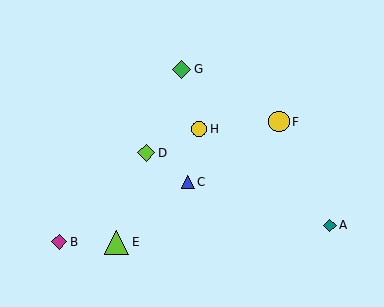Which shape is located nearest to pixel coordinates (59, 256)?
The magenta diamond (labeled B) at (59, 242) is nearest to that location.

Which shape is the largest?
The lime triangle (labeled E) is the largest.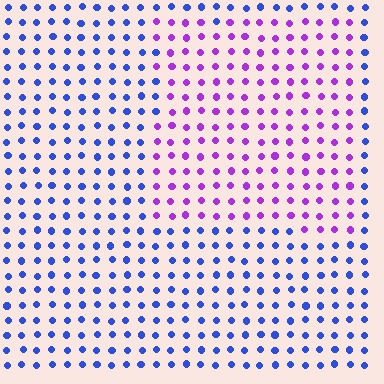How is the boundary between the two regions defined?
The boundary is defined purely by a slight shift in hue (about 54 degrees). Spacing, size, and orientation are identical on both sides.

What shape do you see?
I see a rectangle.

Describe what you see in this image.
The image is filled with small blue elements in a uniform arrangement. A rectangle-shaped region is visible where the elements are tinted to a slightly different hue, forming a subtle color boundary.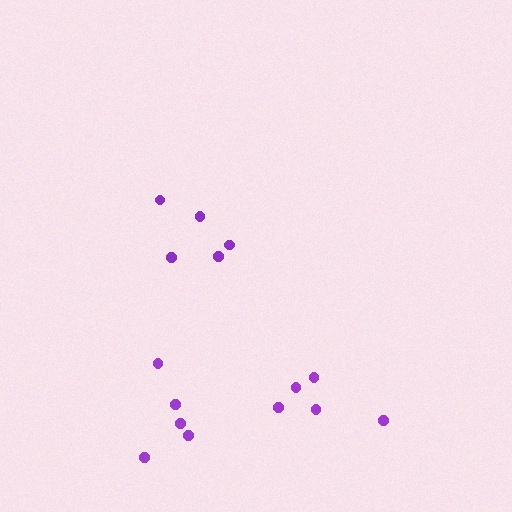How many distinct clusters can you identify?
There are 3 distinct clusters.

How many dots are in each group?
Group 1: 5 dots, Group 2: 5 dots, Group 3: 5 dots (15 total).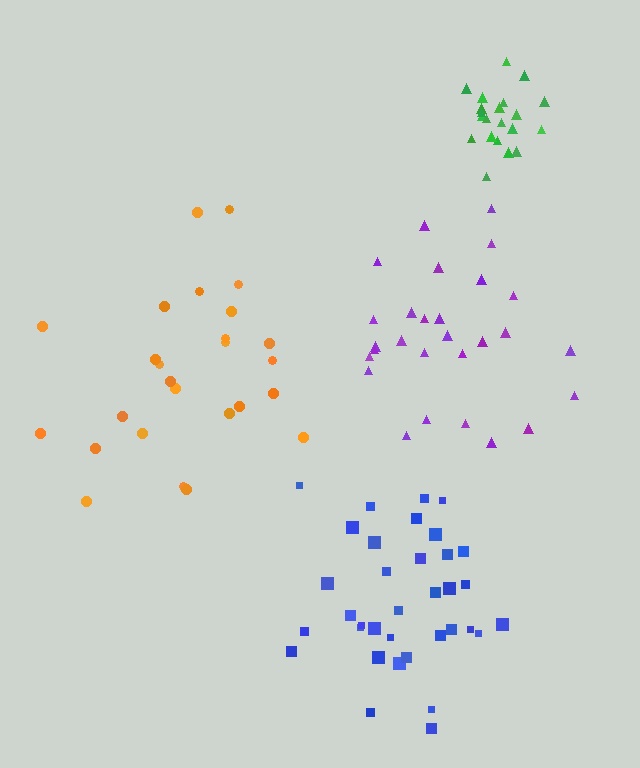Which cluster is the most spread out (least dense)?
Orange.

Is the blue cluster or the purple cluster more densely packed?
Blue.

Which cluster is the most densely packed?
Green.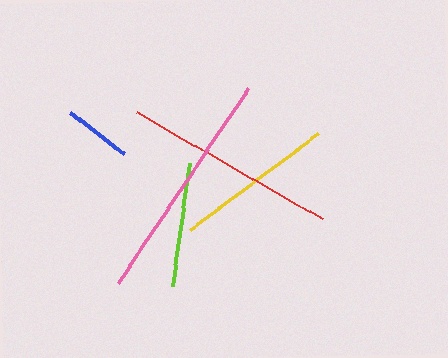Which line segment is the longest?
The pink line is the longest at approximately 235 pixels.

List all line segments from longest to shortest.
From longest to shortest: pink, red, yellow, lime, blue.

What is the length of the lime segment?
The lime segment is approximately 124 pixels long.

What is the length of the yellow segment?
The yellow segment is approximately 160 pixels long.